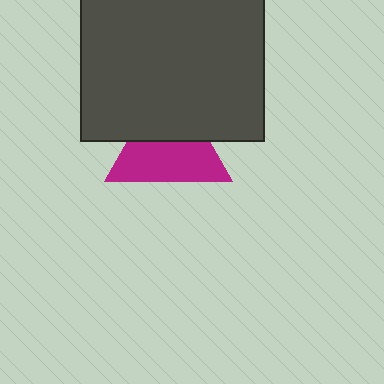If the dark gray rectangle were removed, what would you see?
You would see the complete magenta triangle.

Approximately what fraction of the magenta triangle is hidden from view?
Roughly 42% of the magenta triangle is hidden behind the dark gray rectangle.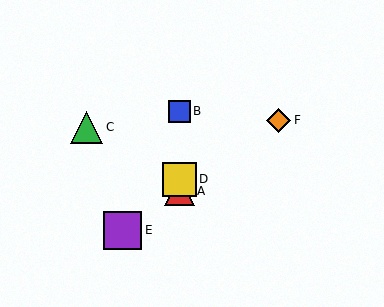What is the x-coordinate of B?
Object B is at x≈179.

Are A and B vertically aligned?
Yes, both are at x≈179.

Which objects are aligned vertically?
Objects A, B, D are aligned vertically.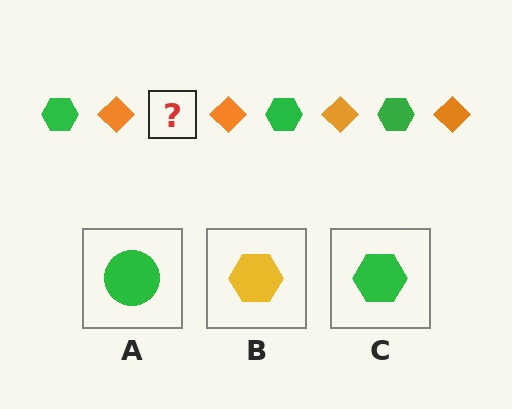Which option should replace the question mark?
Option C.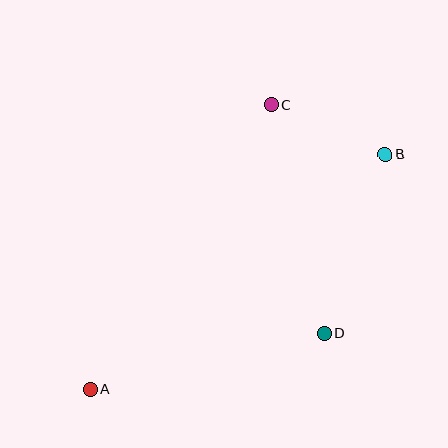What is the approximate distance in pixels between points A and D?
The distance between A and D is approximately 240 pixels.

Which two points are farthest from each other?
Points A and B are farthest from each other.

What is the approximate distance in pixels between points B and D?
The distance between B and D is approximately 189 pixels.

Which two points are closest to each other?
Points B and C are closest to each other.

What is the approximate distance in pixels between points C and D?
The distance between C and D is approximately 235 pixels.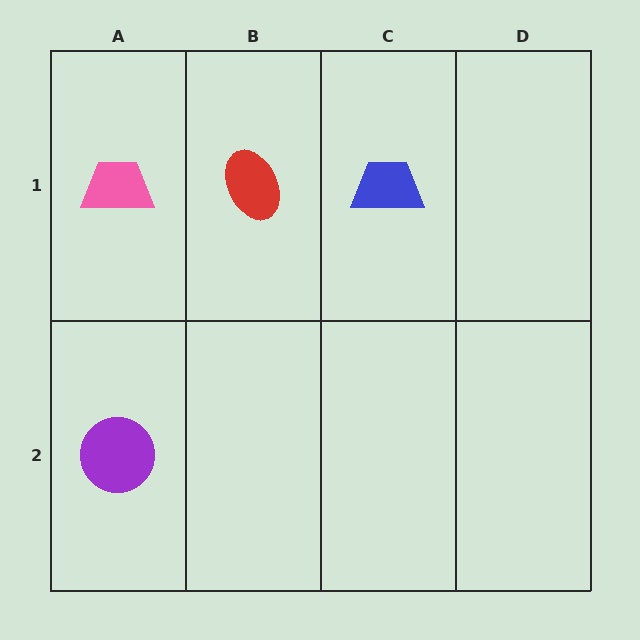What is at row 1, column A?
A pink trapezoid.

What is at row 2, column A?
A purple circle.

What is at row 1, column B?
A red ellipse.